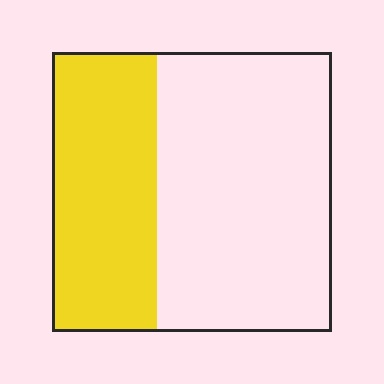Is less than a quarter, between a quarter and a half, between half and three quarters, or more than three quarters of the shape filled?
Between a quarter and a half.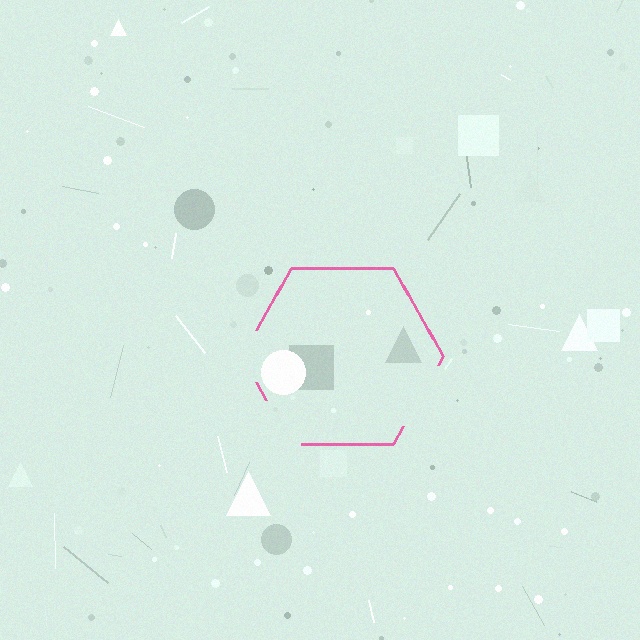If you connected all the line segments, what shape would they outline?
They would outline a hexagon.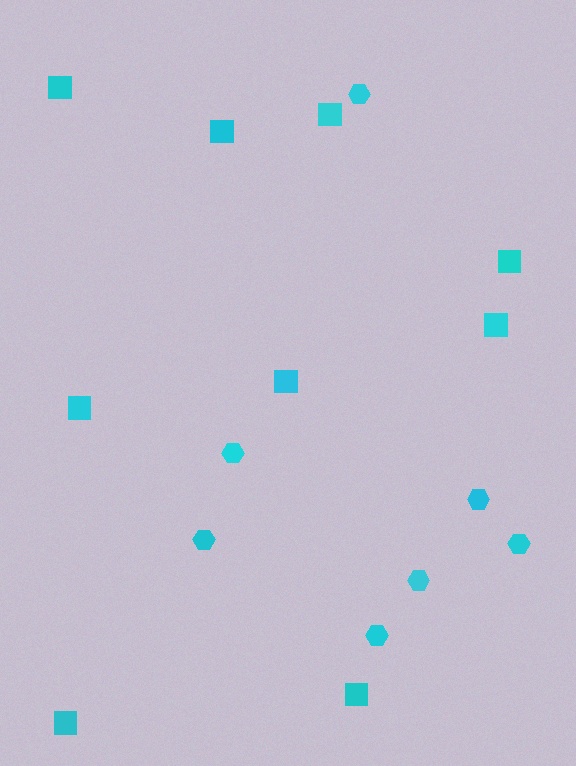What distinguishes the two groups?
There are 2 groups: one group of squares (9) and one group of hexagons (7).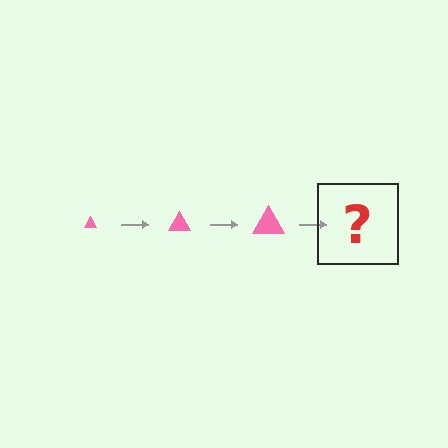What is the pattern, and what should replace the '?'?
The pattern is that the triangle gets progressively larger each step. The '?' should be a pink triangle, larger than the previous one.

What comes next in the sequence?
The next element should be a pink triangle, larger than the previous one.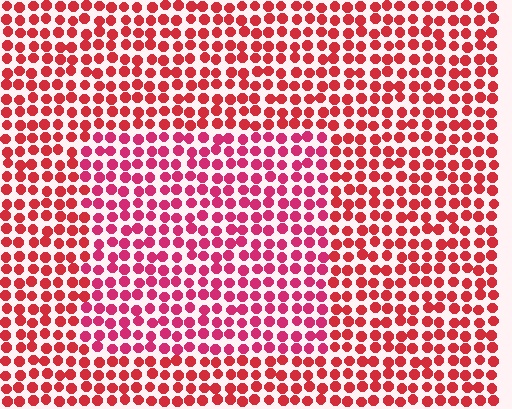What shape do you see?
I see a rectangle.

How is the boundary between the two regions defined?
The boundary is defined purely by a slight shift in hue (about 21 degrees). Spacing, size, and orientation are identical on both sides.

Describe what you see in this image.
The image is filled with small red elements in a uniform arrangement. A rectangle-shaped region is visible where the elements are tinted to a slightly different hue, forming a subtle color boundary.